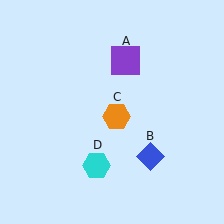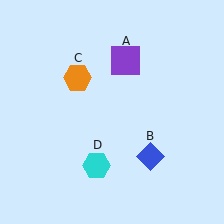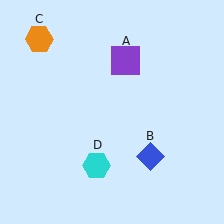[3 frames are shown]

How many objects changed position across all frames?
1 object changed position: orange hexagon (object C).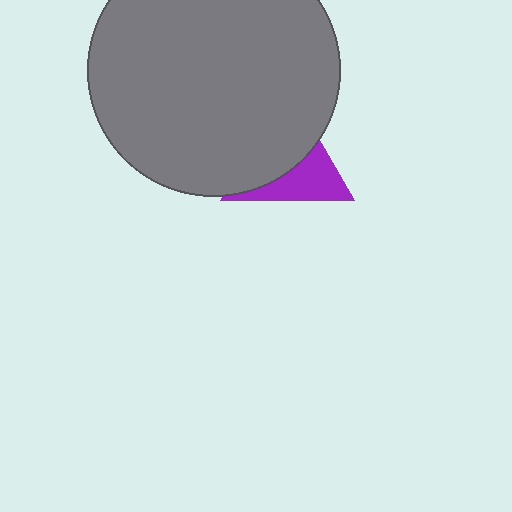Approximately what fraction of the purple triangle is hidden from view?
Roughly 59% of the purple triangle is hidden behind the gray circle.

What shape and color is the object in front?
The object in front is a gray circle.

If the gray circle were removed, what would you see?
You would see the complete purple triangle.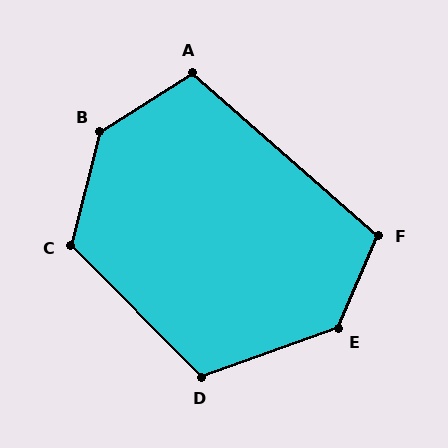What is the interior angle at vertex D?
Approximately 115 degrees (obtuse).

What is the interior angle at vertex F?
Approximately 108 degrees (obtuse).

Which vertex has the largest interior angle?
B, at approximately 137 degrees.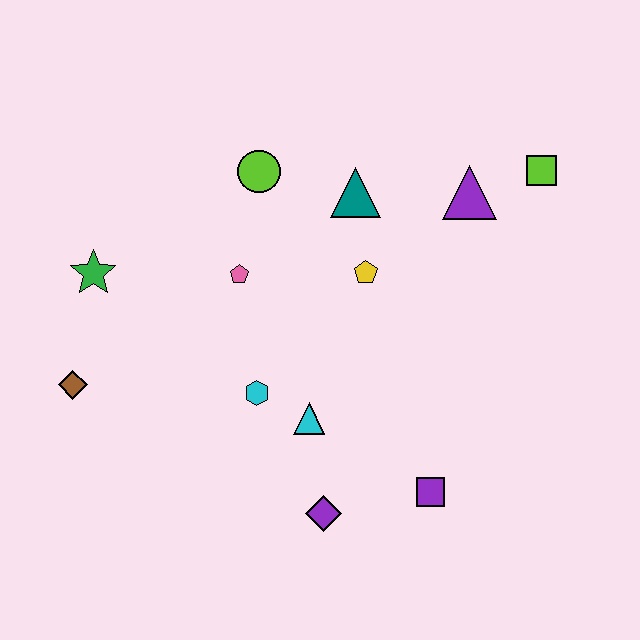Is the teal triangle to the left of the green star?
No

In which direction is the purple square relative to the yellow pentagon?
The purple square is below the yellow pentagon.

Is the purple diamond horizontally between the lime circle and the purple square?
Yes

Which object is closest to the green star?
The brown diamond is closest to the green star.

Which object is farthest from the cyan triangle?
The lime square is farthest from the cyan triangle.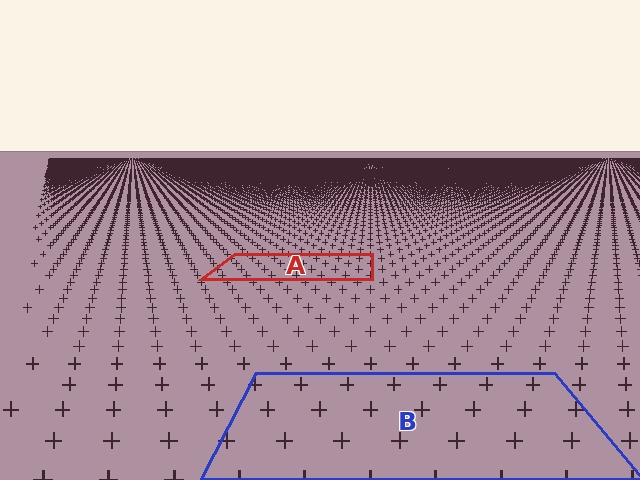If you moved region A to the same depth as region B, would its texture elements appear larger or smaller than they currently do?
They would appear larger. At a closer depth, the same texture elements are projected at a bigger on-screen size.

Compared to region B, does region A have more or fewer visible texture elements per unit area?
Region A has more texture elements per unit area — they are packed more densely because it is farther away.